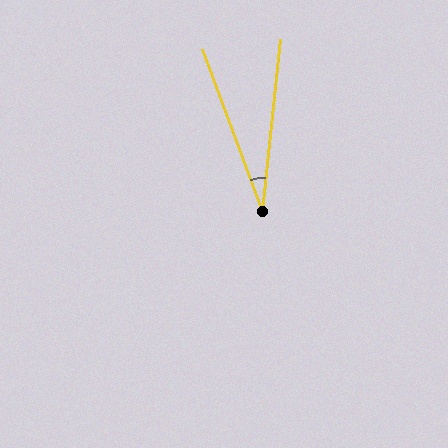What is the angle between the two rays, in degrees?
Approximately 26 degrees.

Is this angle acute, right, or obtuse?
It is acute.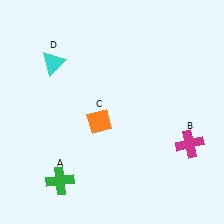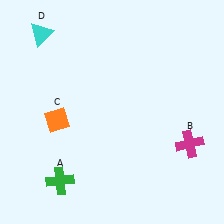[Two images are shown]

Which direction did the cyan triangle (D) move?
The cyan triangle (D) moved up.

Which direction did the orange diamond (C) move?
The orange diamond (C) moved left.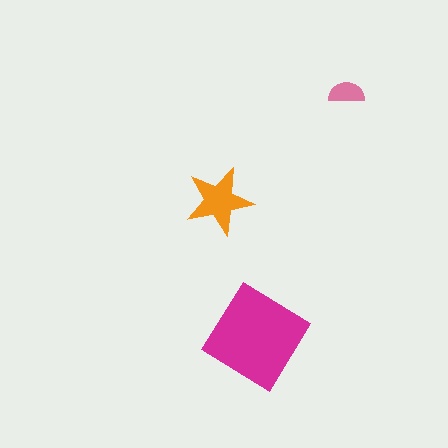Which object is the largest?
The magenta diamond.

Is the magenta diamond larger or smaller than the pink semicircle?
Larger.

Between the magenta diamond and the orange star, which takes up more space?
The magenta diamond.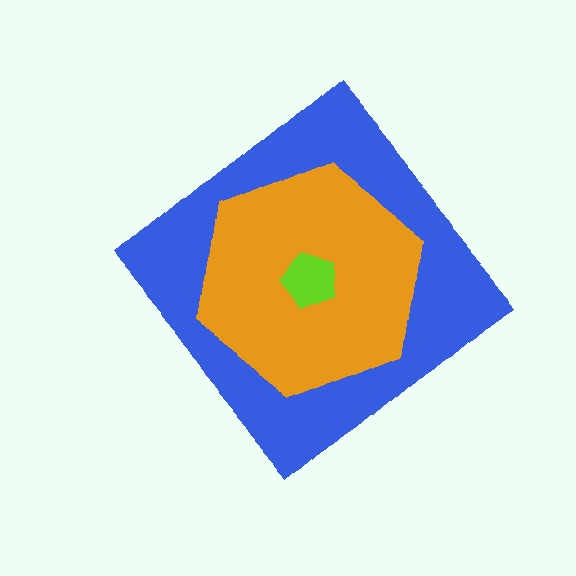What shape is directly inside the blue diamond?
The orange hexagon.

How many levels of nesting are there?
3.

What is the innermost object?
The lime pentagon.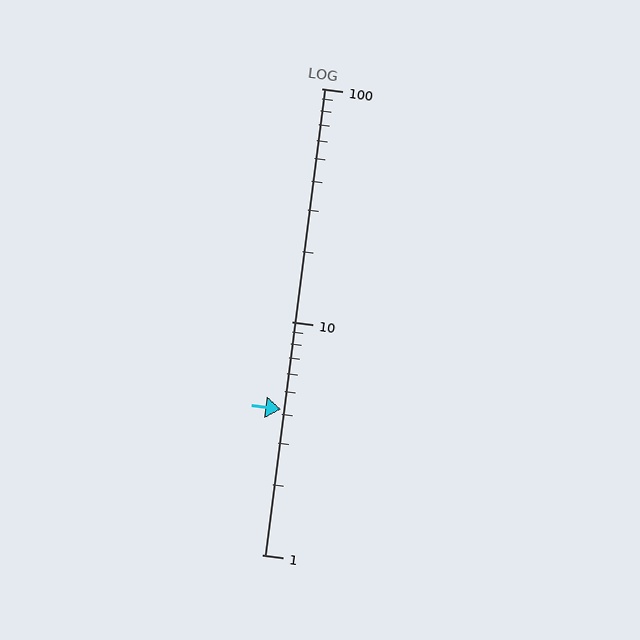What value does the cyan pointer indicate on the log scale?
The pointer indicates approximately 4.2.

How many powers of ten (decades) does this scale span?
The scale spans 2 decades, from 1 to 100.